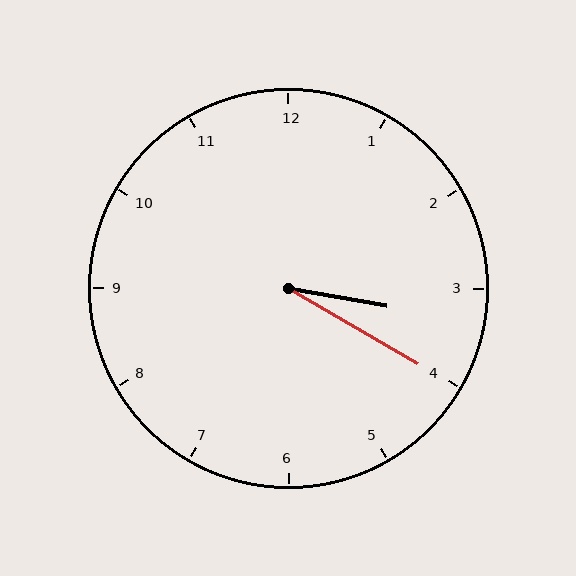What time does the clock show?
3:20.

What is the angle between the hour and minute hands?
Approximately 20 degrees.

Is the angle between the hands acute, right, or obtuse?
It is acute.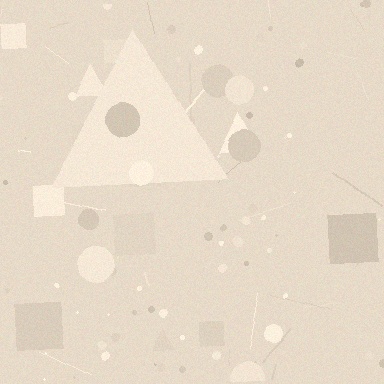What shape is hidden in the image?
A triangle is hidden in the image.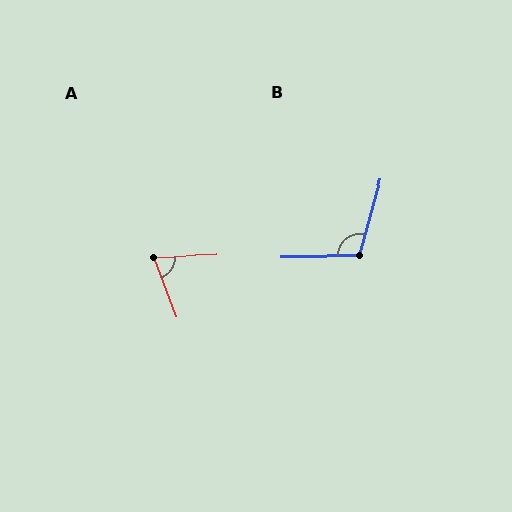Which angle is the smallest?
A, at approximately 72 degrees.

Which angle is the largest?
B, at approximately 106 degrees.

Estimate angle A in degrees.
Approximately 72 degrees.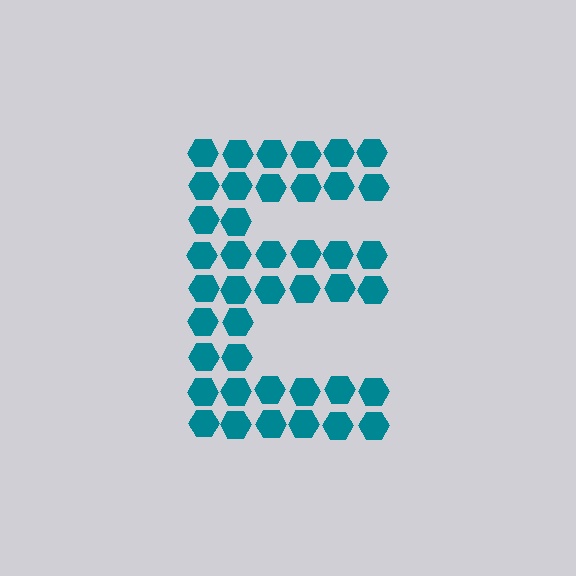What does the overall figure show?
The overall figure shows the letter E.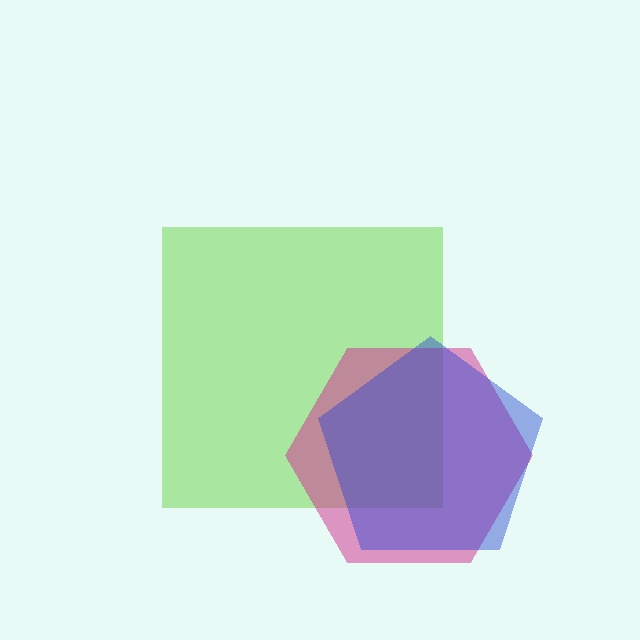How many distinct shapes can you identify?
There are 3 distinct shapes: a lime square, a magenta hexagon, a blue pentagon.